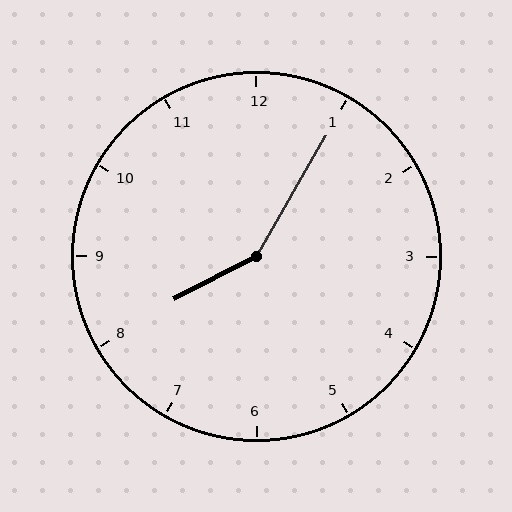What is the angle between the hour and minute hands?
Approximately 148 degrees.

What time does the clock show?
8:05.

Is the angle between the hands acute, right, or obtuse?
It is obtuse.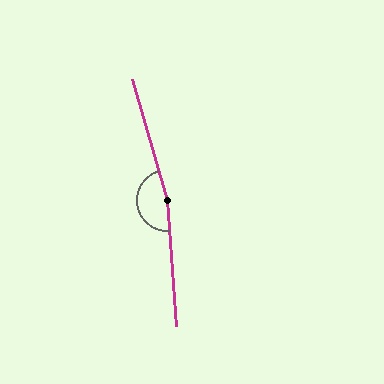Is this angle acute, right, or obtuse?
It is obtuse.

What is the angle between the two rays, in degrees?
Approximately 167 degrees.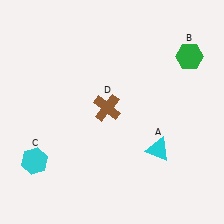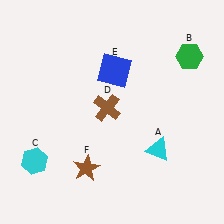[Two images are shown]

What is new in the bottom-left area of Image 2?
A brown star (F) was added in the bottom-left area of Image 2.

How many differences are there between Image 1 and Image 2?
There are 2 differences between the two images.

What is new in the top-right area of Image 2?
A blue square (E) was added in the top-right area of Image 2.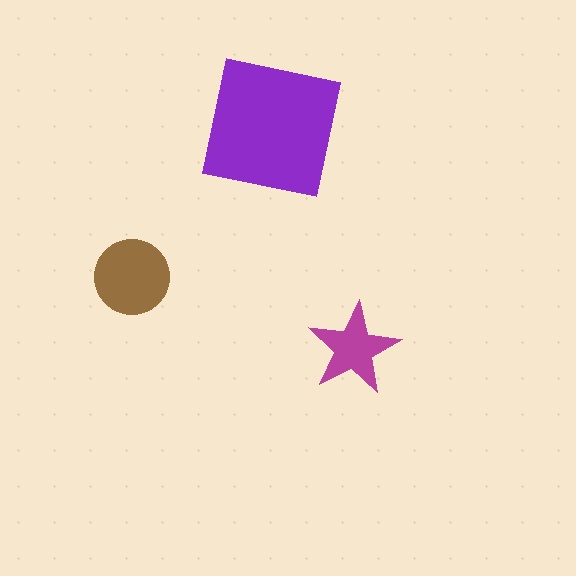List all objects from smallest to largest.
The magenta star, the brown circle, the purple square.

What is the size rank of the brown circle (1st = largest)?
2nd.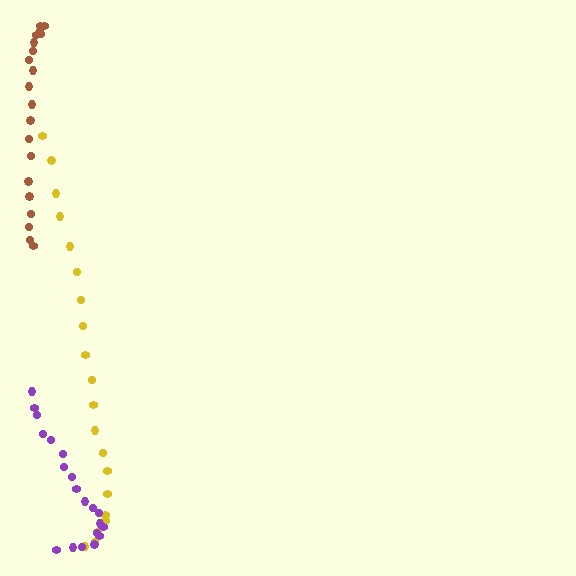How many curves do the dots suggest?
There are 3 distinct paths.